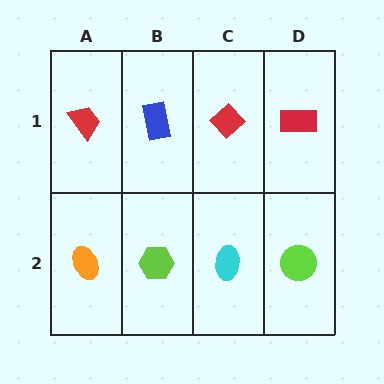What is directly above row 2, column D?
A red rectangle.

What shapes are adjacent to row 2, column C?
A red diamond (row 1, column C), a lime hexagon (row 2, column B), a lime circle (row 2, column D).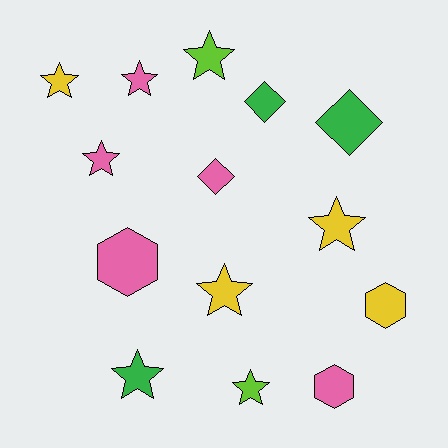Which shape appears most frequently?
Star, with 8 objects.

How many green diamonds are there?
There are 2 green diamonds.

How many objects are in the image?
There are 14 objects.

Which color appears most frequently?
Pink, with 5 objects.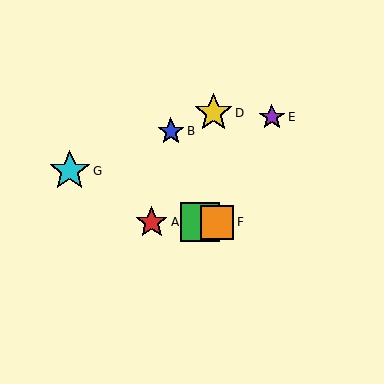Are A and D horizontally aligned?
No, A is at y≈222 and D is at y≈113.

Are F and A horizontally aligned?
Yes, both are at y≈222.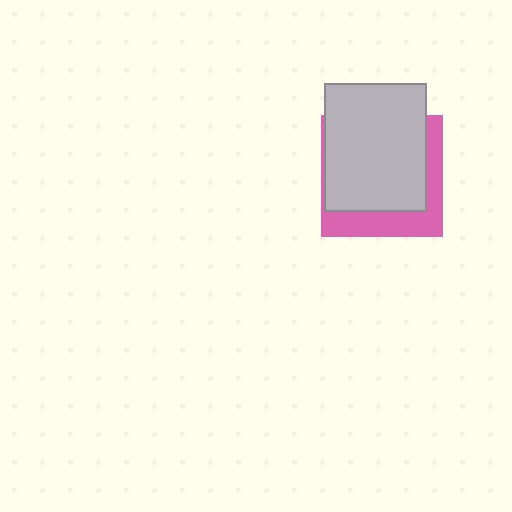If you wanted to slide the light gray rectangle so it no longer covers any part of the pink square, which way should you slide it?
Slide it toward the upper-left — that is the most direct way to separate the two shapes.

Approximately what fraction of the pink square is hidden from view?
Roughly 67% of the pink square is hidden behind the light gray rectangle.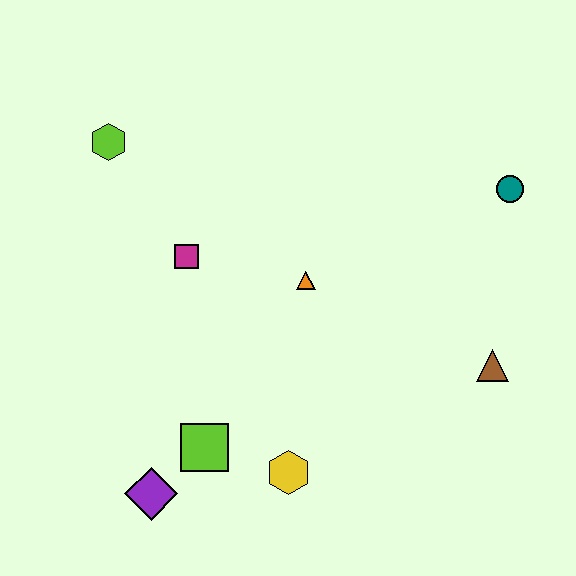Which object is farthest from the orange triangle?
The purple diamond is farthest from the orange triangle.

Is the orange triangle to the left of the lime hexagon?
No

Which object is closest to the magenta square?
The orange triangle is closest to the magenta square.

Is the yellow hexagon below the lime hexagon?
Yes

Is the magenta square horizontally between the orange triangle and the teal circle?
No